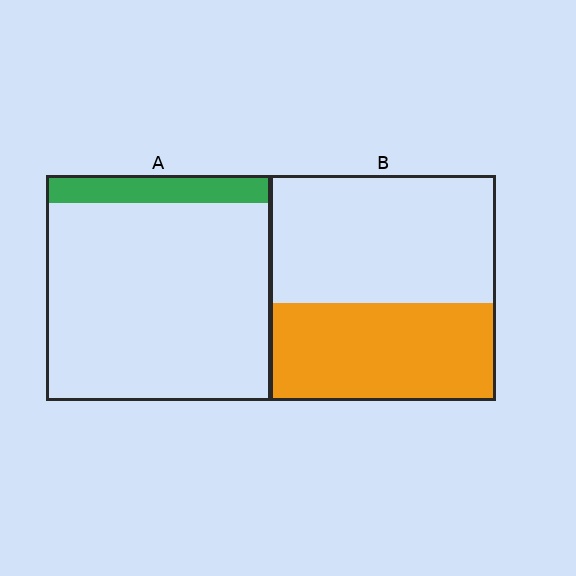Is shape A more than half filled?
No.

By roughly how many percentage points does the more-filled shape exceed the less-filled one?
By roughly 30 percentage points (B over A).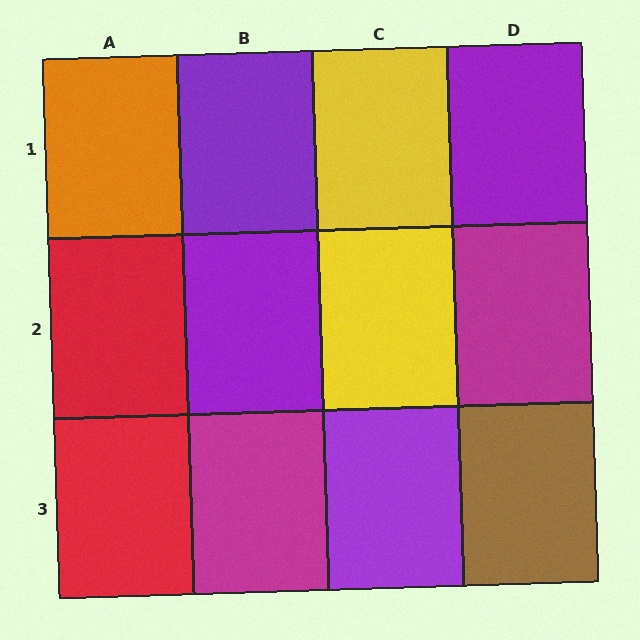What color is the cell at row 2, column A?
Red.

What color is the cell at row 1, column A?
Orange.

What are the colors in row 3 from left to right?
Red, magenta, purple, brown.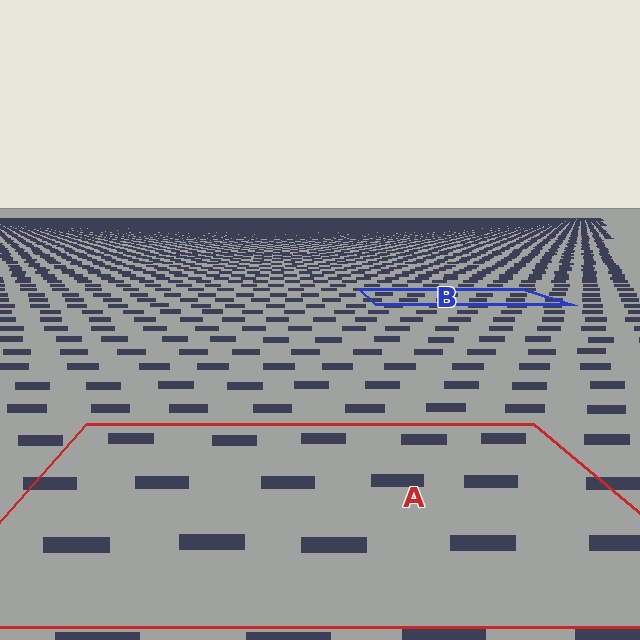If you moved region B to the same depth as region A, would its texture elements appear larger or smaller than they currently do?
They would appear larger. At a closer depth, the same texture elements are projected at a bigger on-screen size.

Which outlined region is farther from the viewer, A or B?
Region B is farther from the viewer — the texture elements inside it appear smaller and more densely packed.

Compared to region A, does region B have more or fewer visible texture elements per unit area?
Region B has more texture elements per unit area — they are packed more densely because it is farther away.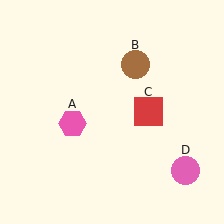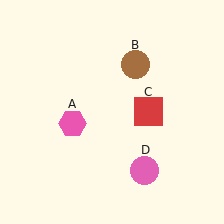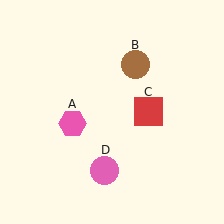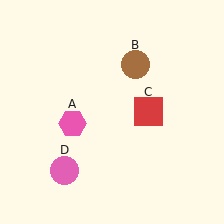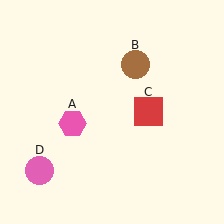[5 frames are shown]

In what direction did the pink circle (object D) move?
The pink circle (object D) moved left.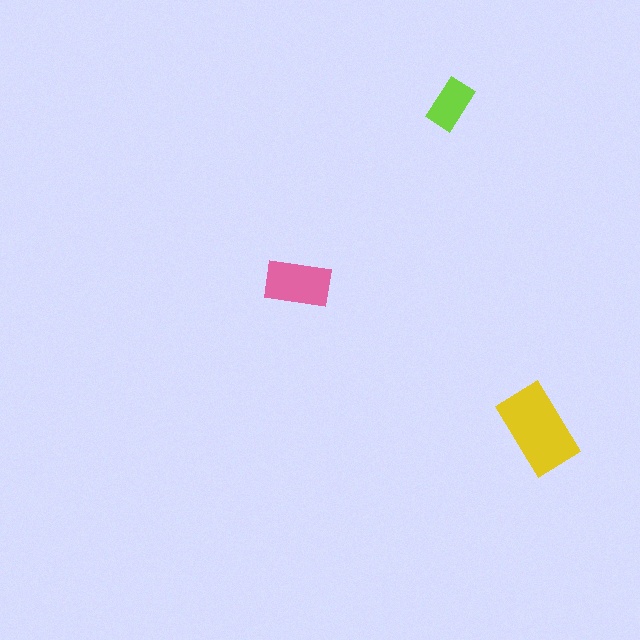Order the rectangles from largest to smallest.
the yellow one, the pink one, the lime one.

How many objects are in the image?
There are 3 objects in the image.